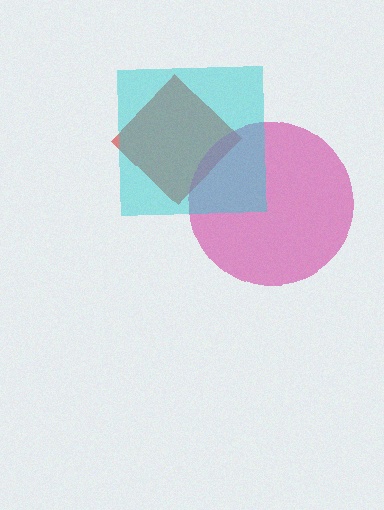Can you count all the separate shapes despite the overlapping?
Yes, there are 3 separate shapes.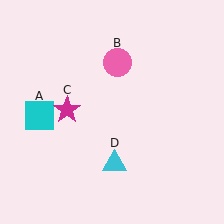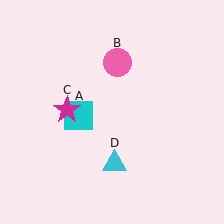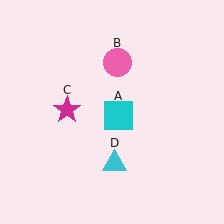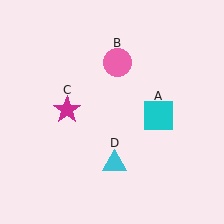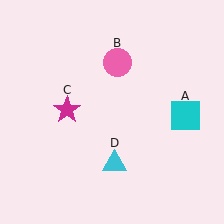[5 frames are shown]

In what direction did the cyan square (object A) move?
The cyan square (object A) moved right.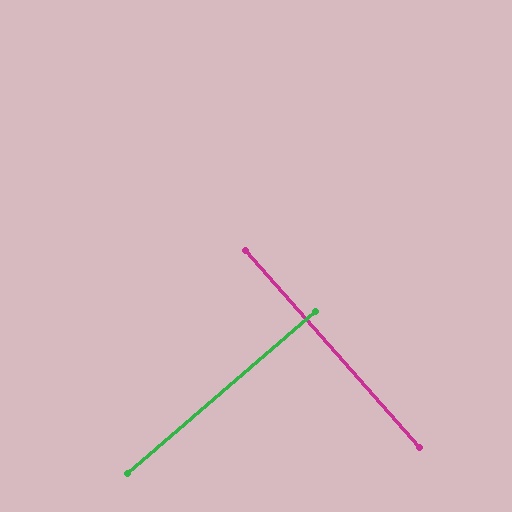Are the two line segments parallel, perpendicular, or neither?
Perpendicular — they meet at approximately 89°.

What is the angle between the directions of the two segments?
Approximately 89 degrees.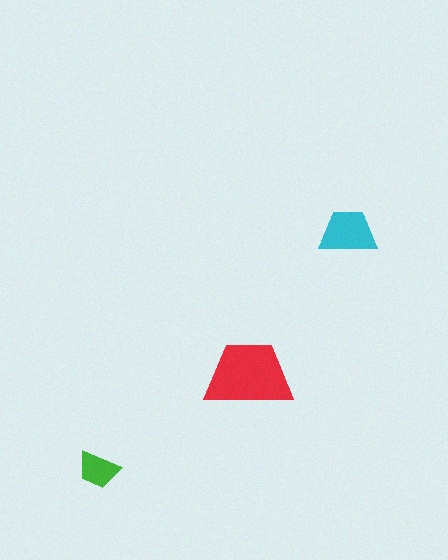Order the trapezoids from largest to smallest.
the red one, the cyan one, the green one.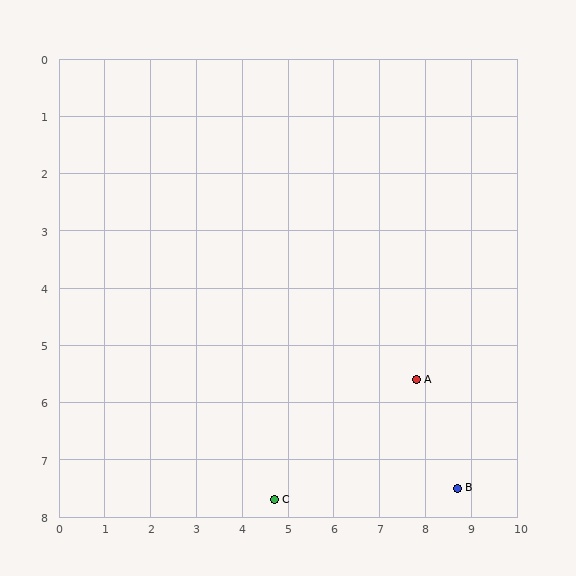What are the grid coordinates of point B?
Point B is at approximately (8.7, 7.5).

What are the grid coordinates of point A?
Point A is at approximately (7.8, 5.6).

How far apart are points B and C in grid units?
Points B and C are about 4.0 grid units apart.